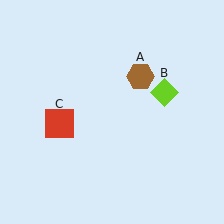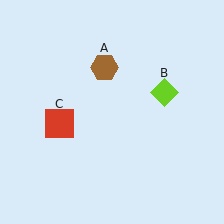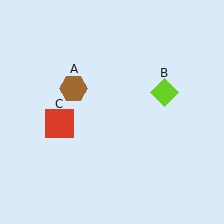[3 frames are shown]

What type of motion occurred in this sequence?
The brown hexagon (object A) rotated counterclockwise around the center of the scene.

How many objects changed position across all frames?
1 object changed position: brown hexagon (object A).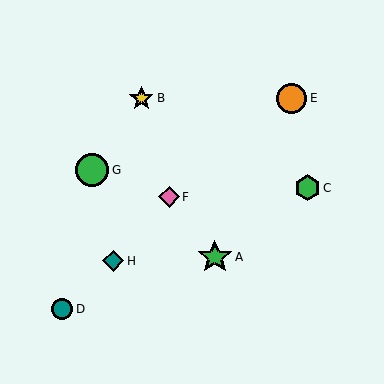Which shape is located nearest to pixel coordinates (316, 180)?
The green hexagon (labeled C) at (308, 188) is nearest to that location.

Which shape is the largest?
The green star (labeled A) is the largest.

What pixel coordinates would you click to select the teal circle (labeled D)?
Click at (62, 309) to select the teal circle D.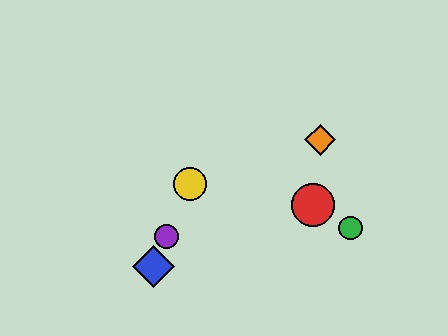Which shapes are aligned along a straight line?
The blue diamond, the yellow circle, the purple circle are aligned along a straight line.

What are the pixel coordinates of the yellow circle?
The yellow circle is at (190, 184).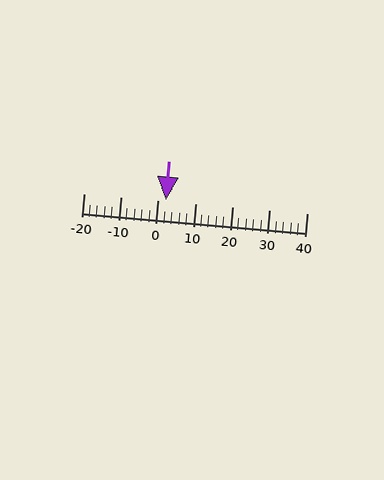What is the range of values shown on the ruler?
The ruler shows values from -20 to 40.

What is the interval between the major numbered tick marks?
The major tick marks are spaced 10 units apart.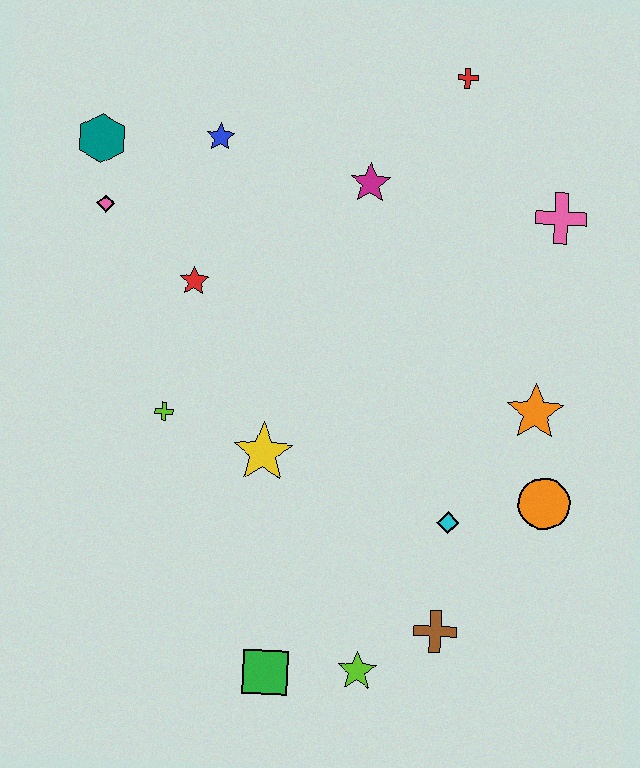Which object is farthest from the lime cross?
The red cross is farthest from the lime cross.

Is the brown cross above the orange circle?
No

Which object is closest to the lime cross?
The yellow star is closest to the lime cross.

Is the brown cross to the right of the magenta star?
Yes